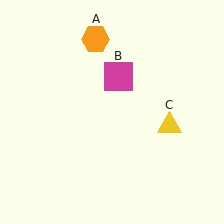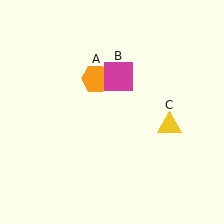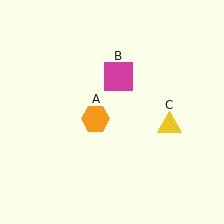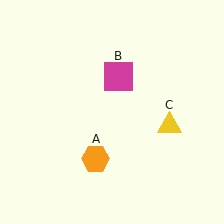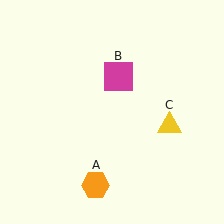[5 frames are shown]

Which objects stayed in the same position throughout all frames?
Magenta square (object B) and yellow triangle (object C) remained stationary.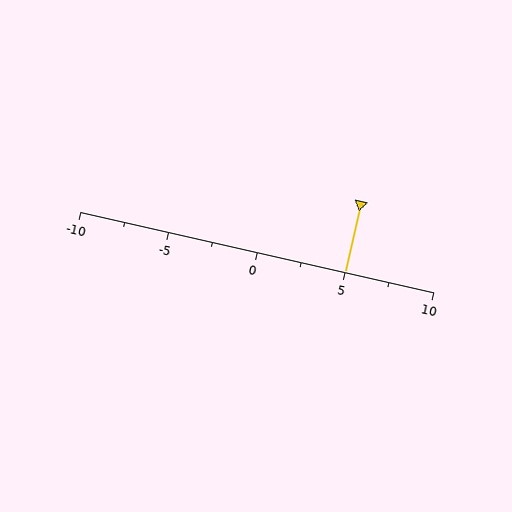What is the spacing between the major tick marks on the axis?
The major ticks are spaced 5 apart.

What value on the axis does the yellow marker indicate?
The marker indicates approximately 5.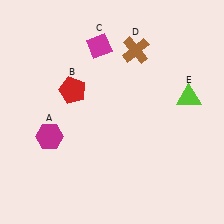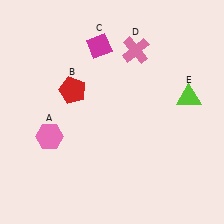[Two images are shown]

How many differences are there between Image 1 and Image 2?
There are 2 differences between the two images.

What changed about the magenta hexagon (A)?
In Image 1, A is magenta. In Image 2, it changed to pink.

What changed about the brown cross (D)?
In Image 1, D is brown. In Image 2, it changed to pink.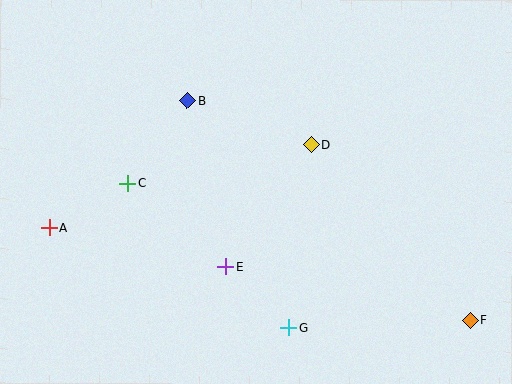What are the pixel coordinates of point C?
Point C is at (128, 183).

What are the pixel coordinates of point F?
Point F is at (471, 320).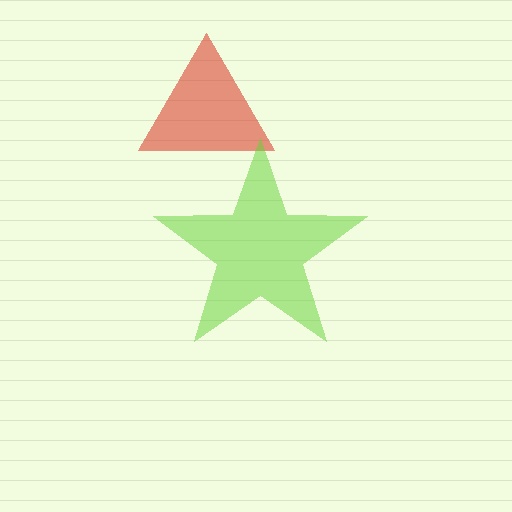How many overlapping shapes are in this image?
There are 2 overlapping shapes in the image.